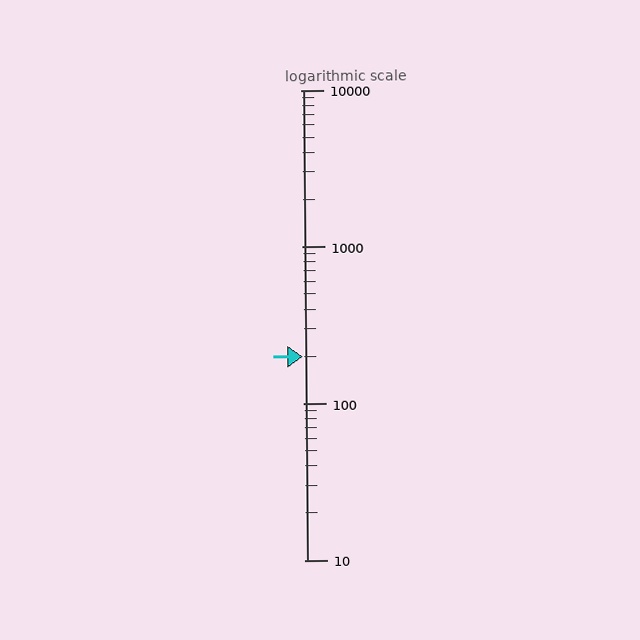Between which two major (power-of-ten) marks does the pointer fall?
The pointer is between 100 and 1000.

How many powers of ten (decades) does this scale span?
The scale spans 3 decades, from 10 to 10000.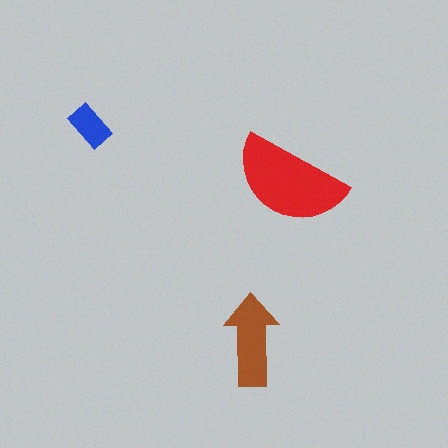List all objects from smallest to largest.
The blue rectangle, the brown arrow, the red semicircle.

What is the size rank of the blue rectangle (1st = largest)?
3rd.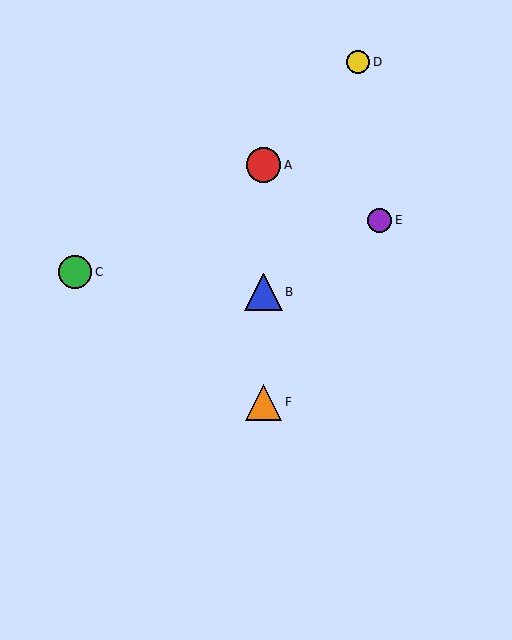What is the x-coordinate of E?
Object E is at x≈380.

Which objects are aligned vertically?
Objects A, B, F are aligned vertically.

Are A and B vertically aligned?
Yes, both are at x≈264.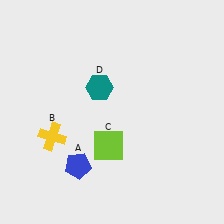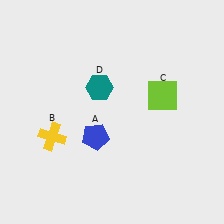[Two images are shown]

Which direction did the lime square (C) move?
The lime square (C) moved right.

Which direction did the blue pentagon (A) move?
The blue pentagon (A) moved up.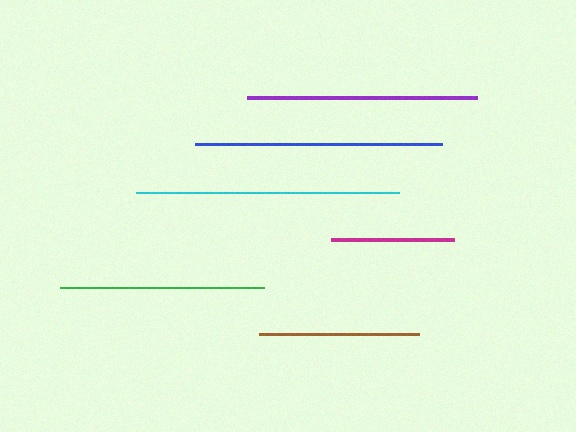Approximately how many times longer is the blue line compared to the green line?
The blue line is approximately 1.2 times the length of the green line.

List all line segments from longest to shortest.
From longest to shortest: cyan, blue, purple, green, brown, magenta.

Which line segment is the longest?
The cyan line is the longest at approximately 263 pixels.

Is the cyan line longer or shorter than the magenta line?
The cyan line is longer than the magenta line.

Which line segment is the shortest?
The magenta line is the shortest at approximately 124 pixels.